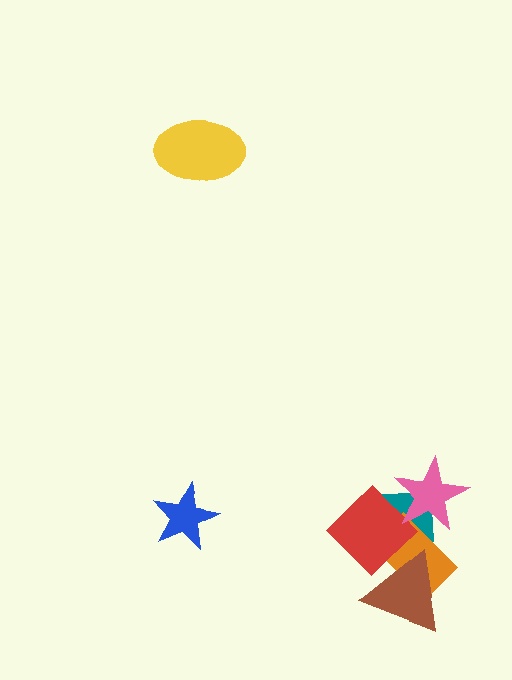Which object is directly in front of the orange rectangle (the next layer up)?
The brown triangle is directly in front of the orange rectangle.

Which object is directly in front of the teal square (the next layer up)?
The orange rectangle is directly in front of the teal square.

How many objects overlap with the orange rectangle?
4 objects overlap with the orange rectangle.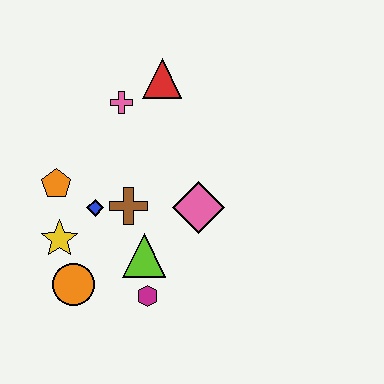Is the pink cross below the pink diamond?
No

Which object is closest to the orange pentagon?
The blue diamond is closest to the orange pentagon.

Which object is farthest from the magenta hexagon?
The red triangle is farthest from the magenta hexagon.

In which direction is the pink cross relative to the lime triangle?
The pink cross is above the lime triangle.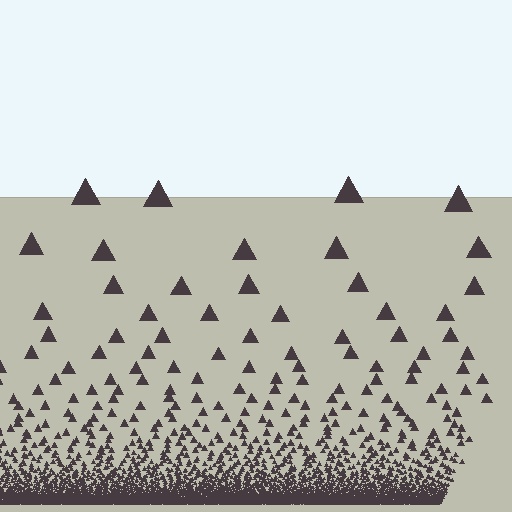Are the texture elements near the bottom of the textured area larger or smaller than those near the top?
Smaller. The gradient is inverted — elements near the bottom are smaller and denser.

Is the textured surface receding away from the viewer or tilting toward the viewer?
The surface appears to tilt toward the viewer. Texture elements get larger and sparser toward the top.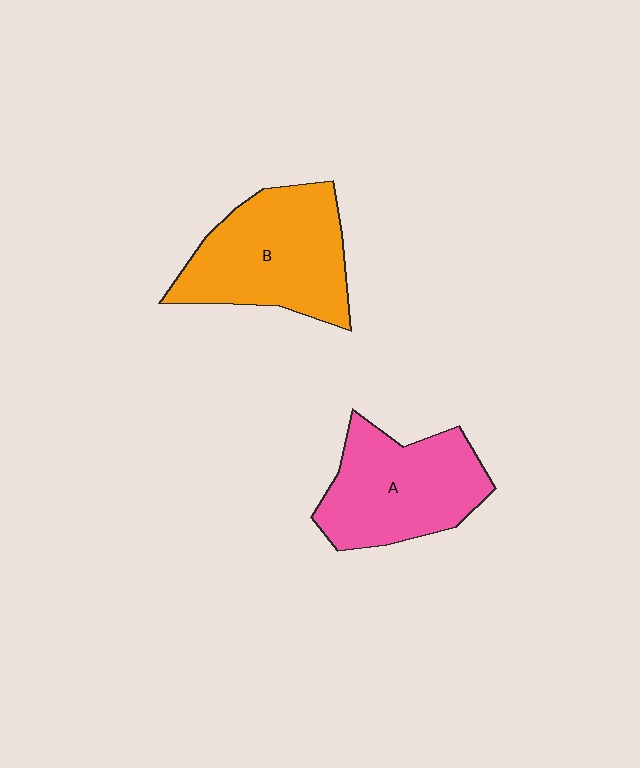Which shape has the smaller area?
Shape A (pink).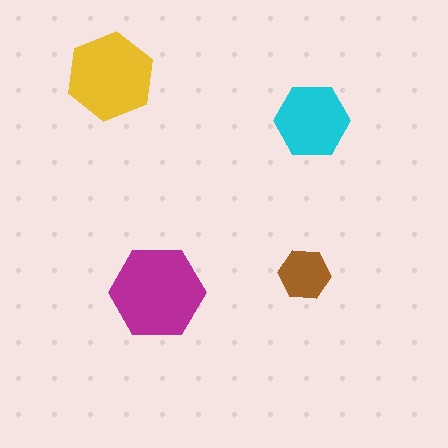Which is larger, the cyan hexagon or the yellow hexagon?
The yellow one.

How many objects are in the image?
There are 4 objects in the image.